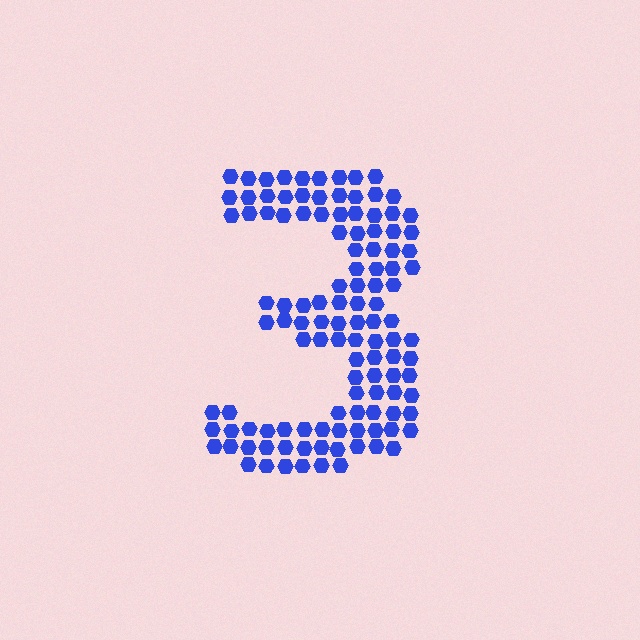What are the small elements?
The small elements are hexagons.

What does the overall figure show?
The overall figure shows the digit 3.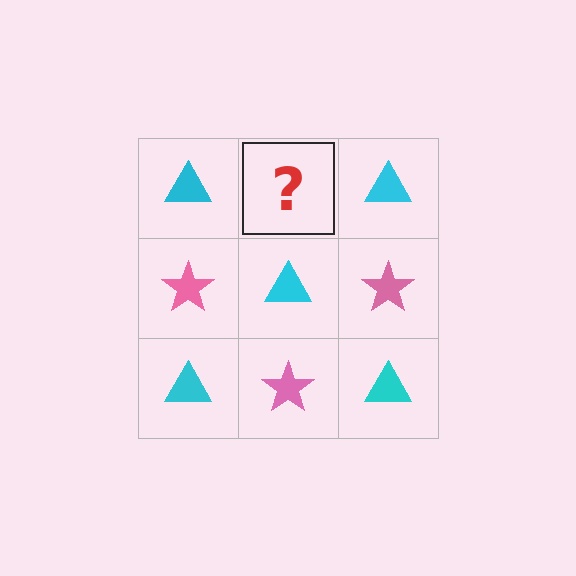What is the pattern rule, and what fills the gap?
The rule is that it alternates cyan triangle and pink star in a checkerboard pattern. The gap should be filled with a pink star.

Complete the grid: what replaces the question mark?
The question mark should be replaced with a pink star.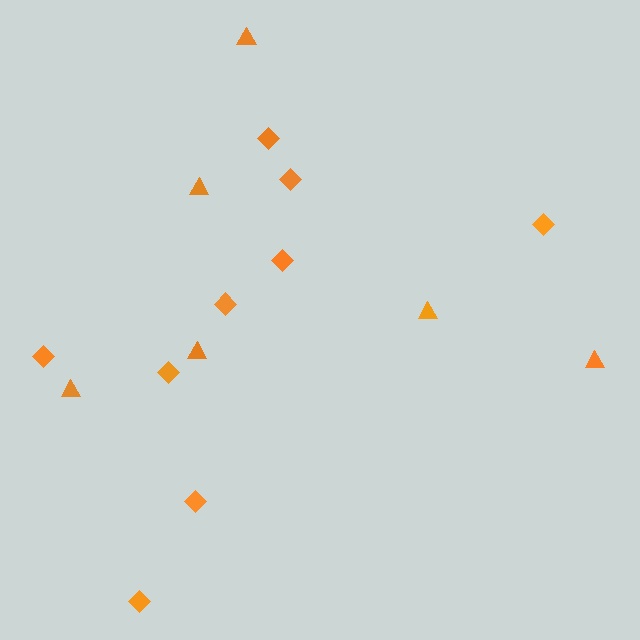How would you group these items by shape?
There are 2 groups: one group of triangles (6) and one group of diamonds (9).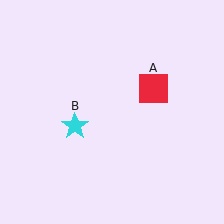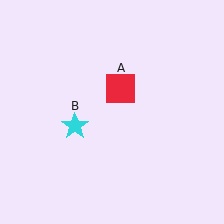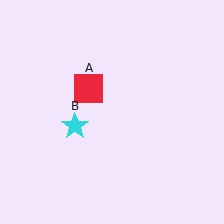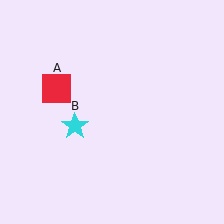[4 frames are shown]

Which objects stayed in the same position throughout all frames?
Cyan star (object B) remained stationary.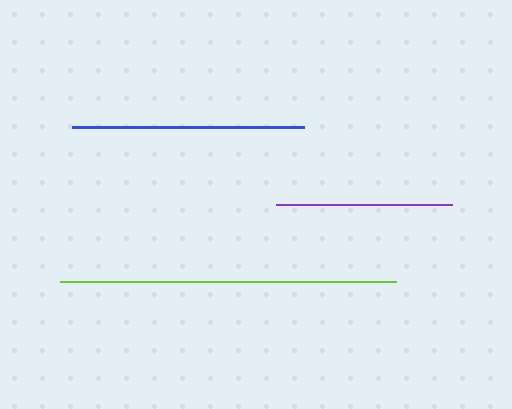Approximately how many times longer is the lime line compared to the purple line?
The lime line is approximately 1.9 times the length of the purple line.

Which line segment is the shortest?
The purple line is the shortest at approximately 176 pixels.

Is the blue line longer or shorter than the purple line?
The blue line is longer than the purple line.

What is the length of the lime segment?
The lime segment is approximately 336 pixels long.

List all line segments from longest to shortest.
From longest to shortest: lime, blue, purple.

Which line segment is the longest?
The lime line is the longest at approximately 336 pixels.